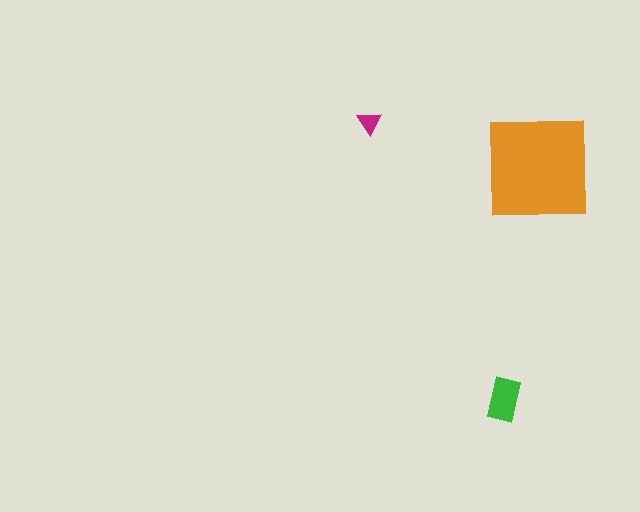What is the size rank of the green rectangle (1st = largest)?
2nd.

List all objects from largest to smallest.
The orange square, the green rectangle, the magenta triangle.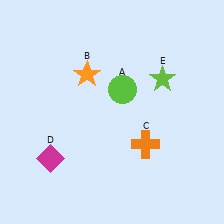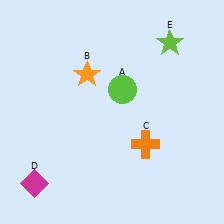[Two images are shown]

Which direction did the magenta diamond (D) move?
The magenta diamond (D) moved down.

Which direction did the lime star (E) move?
The lime star (E) moved up.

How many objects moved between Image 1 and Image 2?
2 objects moved between the two images.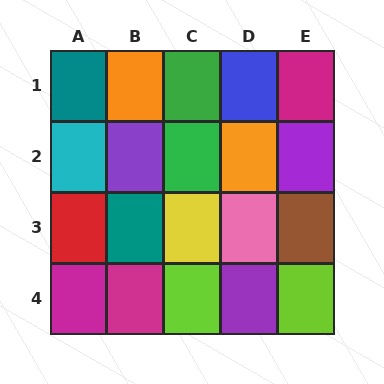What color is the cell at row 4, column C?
Lime.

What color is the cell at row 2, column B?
Purple.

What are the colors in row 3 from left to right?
Red, teal, yellow, pink, brown.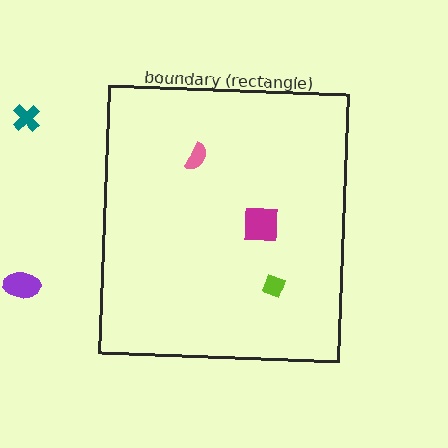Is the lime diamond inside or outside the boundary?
Inside.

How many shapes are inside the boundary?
3 inside, 2 outside.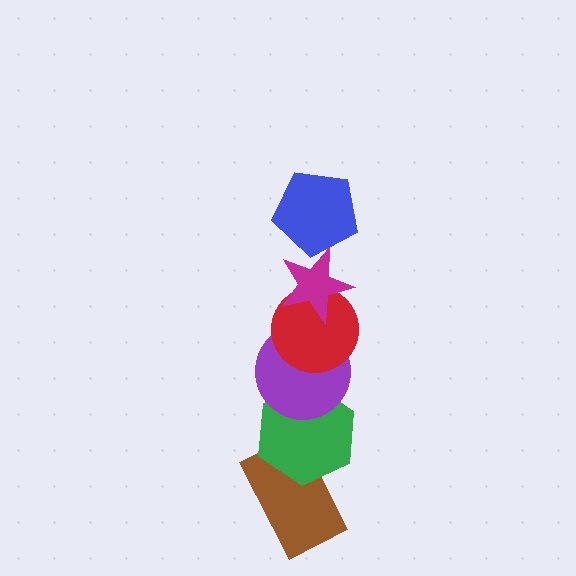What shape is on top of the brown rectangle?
The green hexagon is on top of the brown rectangle.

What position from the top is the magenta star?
The magenta star is 2nd from the top.